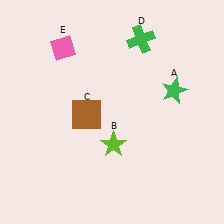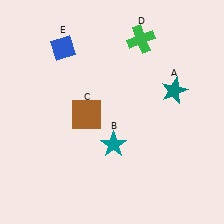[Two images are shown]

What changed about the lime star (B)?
In Image 1, B is lime. In Image 2, it changed to teal.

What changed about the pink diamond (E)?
In Image 1, E is pink. In Image 2, it changed to blue.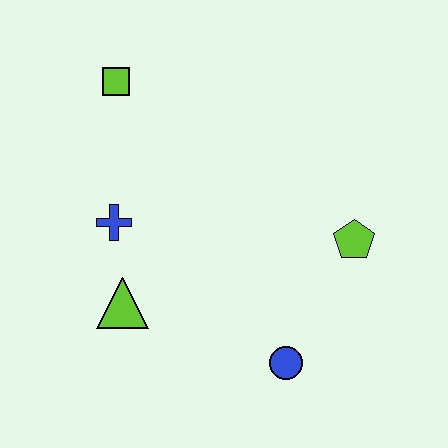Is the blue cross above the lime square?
No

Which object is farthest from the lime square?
The blue circle is farthest from the lime square.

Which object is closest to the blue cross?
The lime triangle is closest to the blue cross.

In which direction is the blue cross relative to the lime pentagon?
The blue cross is to the left of the lime pentagon.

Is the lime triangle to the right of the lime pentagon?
No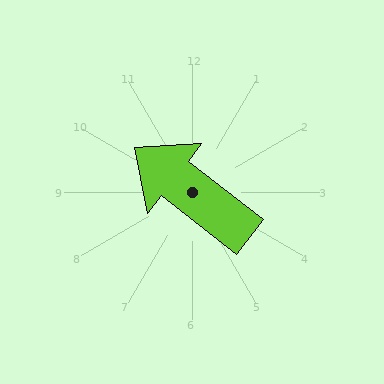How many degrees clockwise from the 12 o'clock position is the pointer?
Approximately 308 degrees.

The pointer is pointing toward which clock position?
Roughly 10 o'clock.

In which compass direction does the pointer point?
Northwest.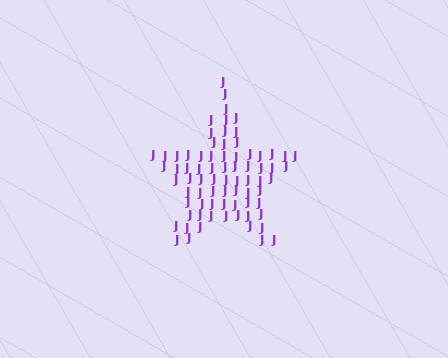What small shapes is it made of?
It is made of small letter J's.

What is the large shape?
The large shape is a star.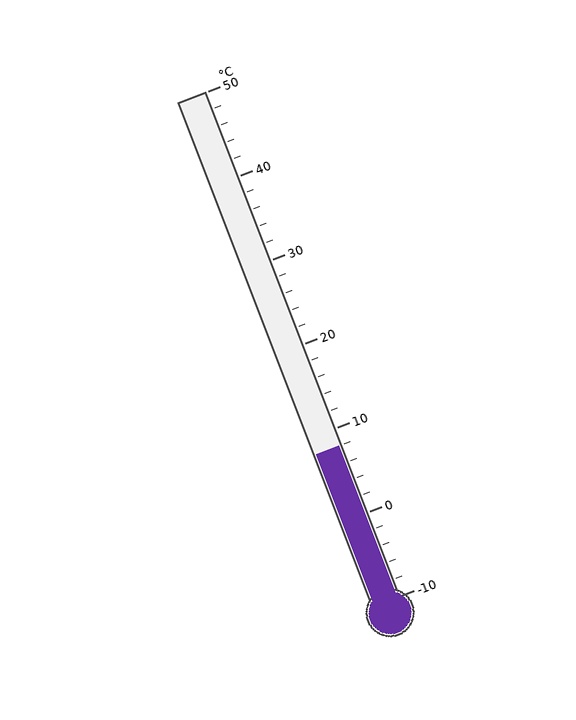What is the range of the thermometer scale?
The thermometer scale ranges from -10°C to 50°C.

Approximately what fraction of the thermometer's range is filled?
The thermometer is filled to approximately 30% of its range.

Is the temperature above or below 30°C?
The temperature is below 30°C.